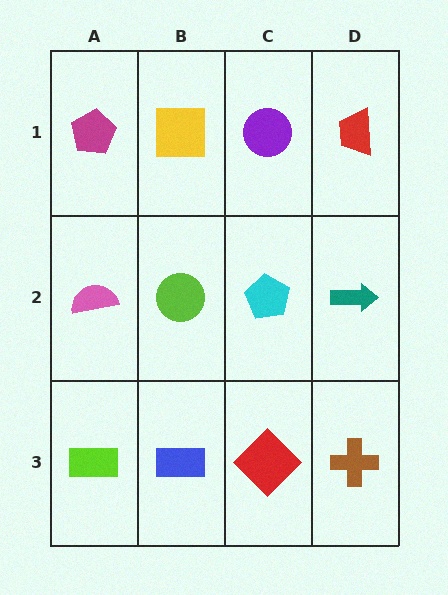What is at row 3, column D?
A brown cross.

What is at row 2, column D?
A teal arrow.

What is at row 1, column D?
A red trapezoid.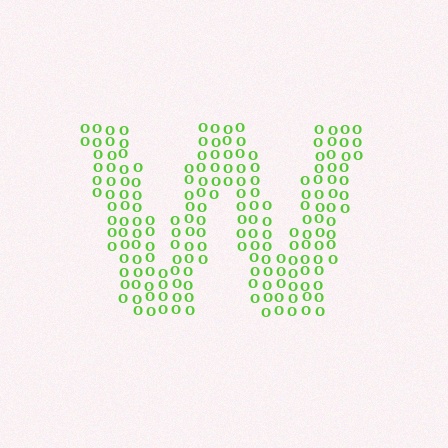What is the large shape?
The large shape is the letter W.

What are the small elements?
The small elements are letter O's.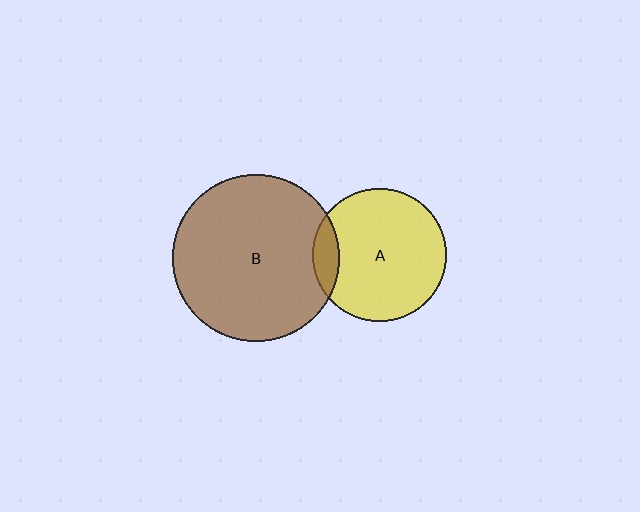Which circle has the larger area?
Circle B (brown).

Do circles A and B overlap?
Yes.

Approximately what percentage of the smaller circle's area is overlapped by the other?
Approximately 10%.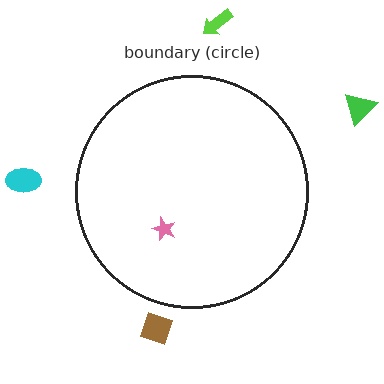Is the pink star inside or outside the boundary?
Inside.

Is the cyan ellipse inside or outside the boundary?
Outside.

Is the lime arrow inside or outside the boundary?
Outside.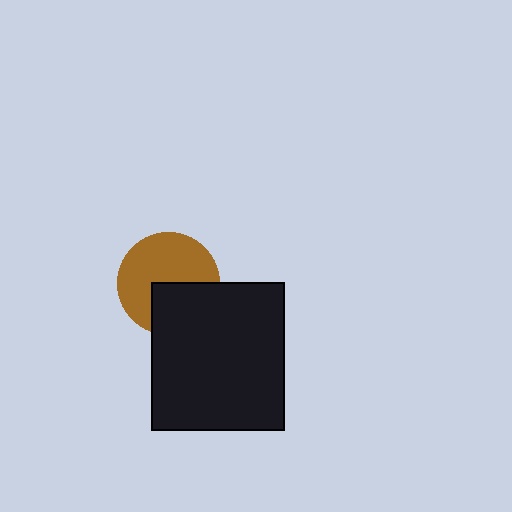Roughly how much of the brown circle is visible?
About half of it is visible (roughly 63%).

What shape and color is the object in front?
The object in front is a black rectangle.